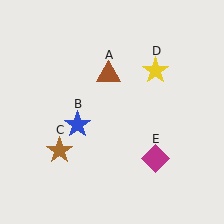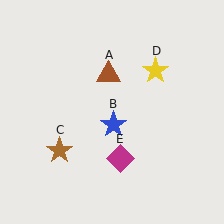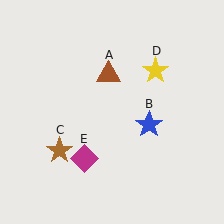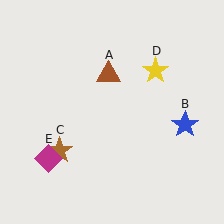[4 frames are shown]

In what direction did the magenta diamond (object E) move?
The magenta diamond (object E) moved left.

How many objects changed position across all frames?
2 objects changed position: blue star (object B), magenta diamond (object E).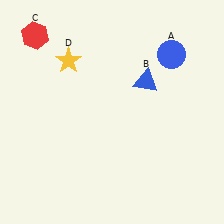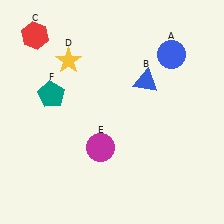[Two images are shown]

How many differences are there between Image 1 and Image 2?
There are 2 differences between the two images.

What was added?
A magenta circle (E), a teal pentagon (F) were added in Image 2.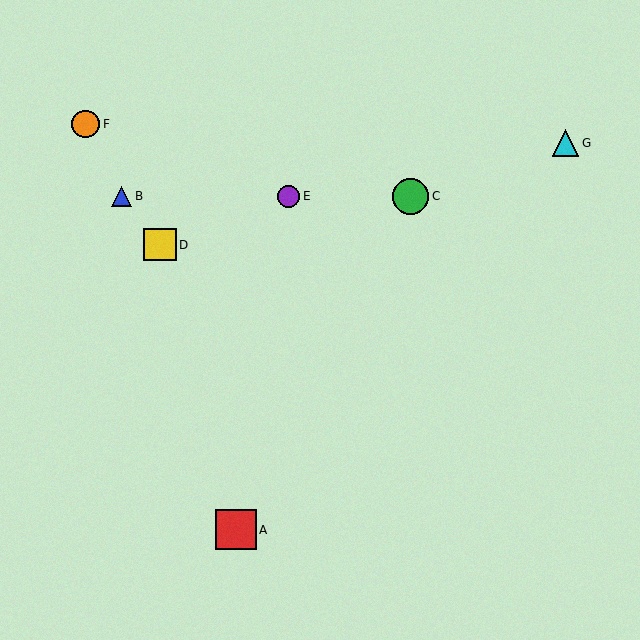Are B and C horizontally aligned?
Yes, both are at y≈196.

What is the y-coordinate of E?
Object E is at y≈196.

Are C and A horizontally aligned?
No, C is at y≈196 and A is at y≈530.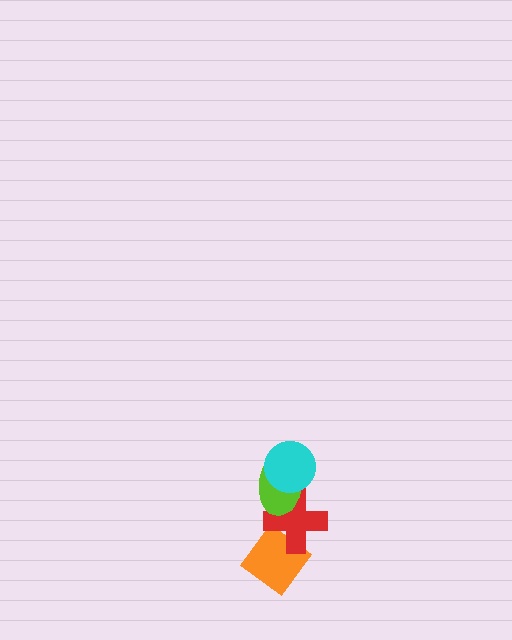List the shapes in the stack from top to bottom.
From top to bottom: the cyan circle, the lime ellipse, the red cross, the orange diamond.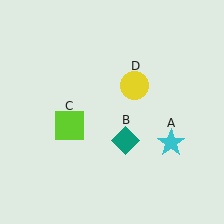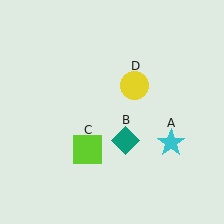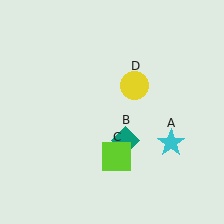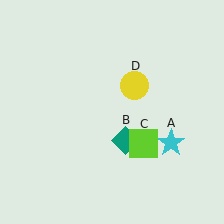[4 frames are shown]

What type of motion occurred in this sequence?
The lime square (object C) rotated counterclockwise around the center of the scene.